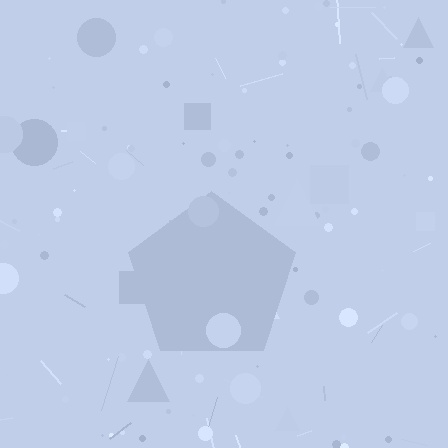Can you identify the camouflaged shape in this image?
The camouflaged shape is a pentagon.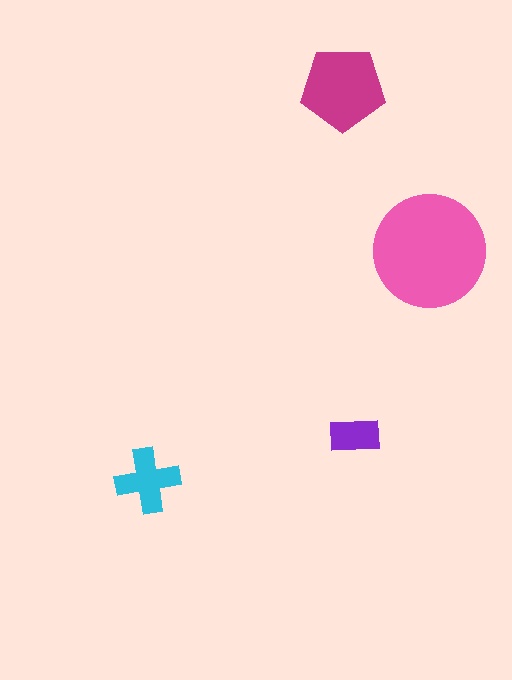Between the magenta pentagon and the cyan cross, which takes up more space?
The magenta pentagon.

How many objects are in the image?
There are 4 objects in the image.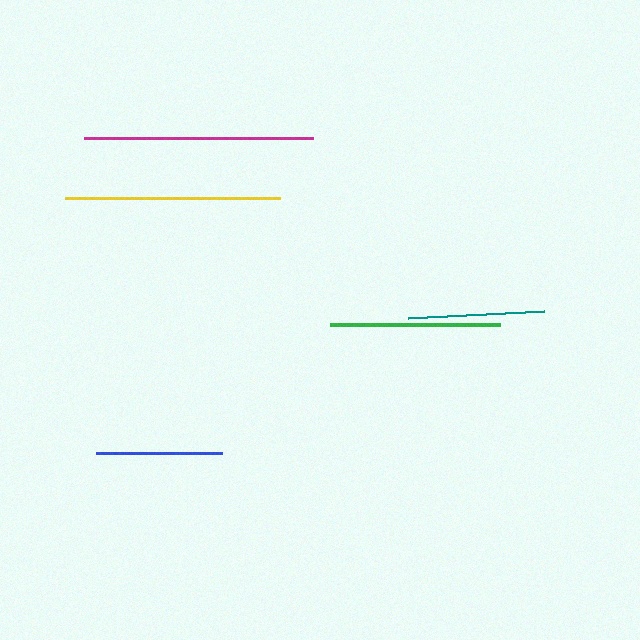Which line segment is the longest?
The magenta line is the longest at approximately 229 pixels.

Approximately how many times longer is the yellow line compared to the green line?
The yellow line is approximately 1.3 times the length of the green line.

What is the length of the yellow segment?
The yellow segment is approximately 215 pixels long.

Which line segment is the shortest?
The blue line is the shortest at approximately 126 pixels.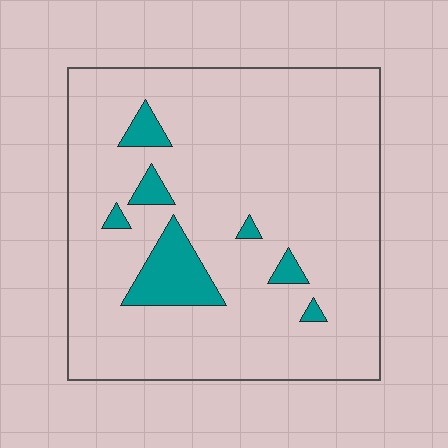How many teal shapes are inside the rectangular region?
7.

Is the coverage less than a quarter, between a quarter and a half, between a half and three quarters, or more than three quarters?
Less than a quarter.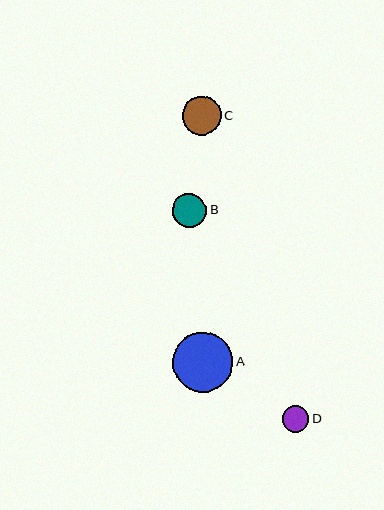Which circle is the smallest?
Circle D is the smallest with a size of approximately 26 pixels.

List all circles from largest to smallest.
From largest to smallest: A, C, B, D.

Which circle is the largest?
Circle A is the largest with a size of approximately 60 pixels.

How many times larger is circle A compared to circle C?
Circle A is approximately 1.5 times the size of circle C.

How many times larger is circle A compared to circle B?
Circle A is approximately 1.7 times the size of circle B.